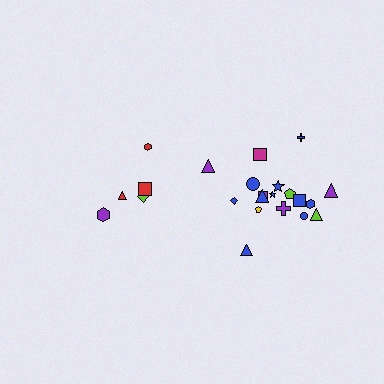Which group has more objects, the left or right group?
The right group.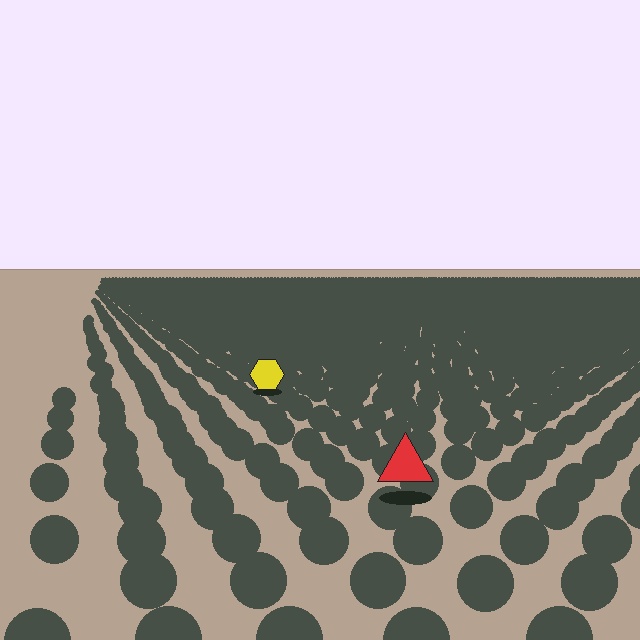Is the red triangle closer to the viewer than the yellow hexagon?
Yes. The red triangle is closer — you can tell from the texture gradient: the ground texture is coarser near it.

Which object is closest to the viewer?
The red triangle is closest. The texture marks near it are larger and more spread out.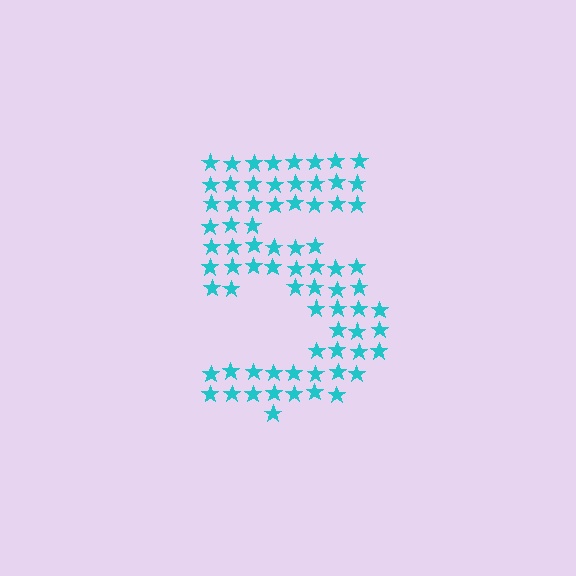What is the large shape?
The large shape is the digit 5.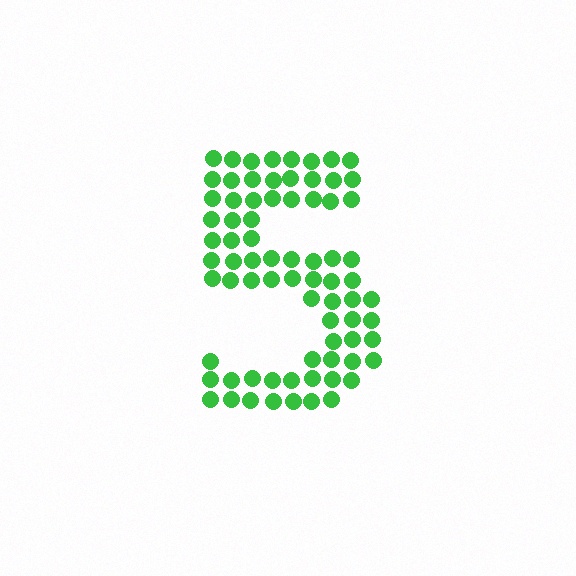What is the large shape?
The large shape is the digit 5.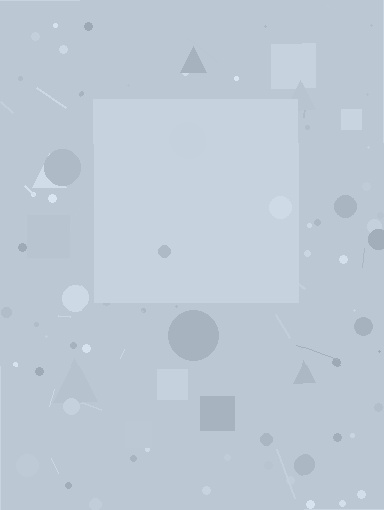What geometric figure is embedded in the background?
A square is embedded in the background.